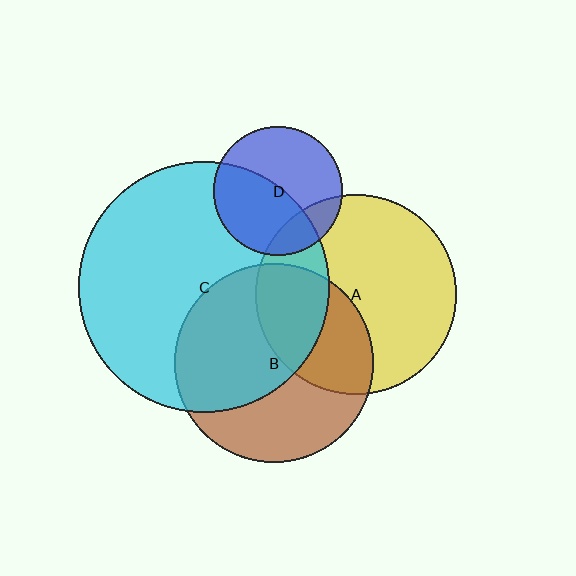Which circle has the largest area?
Circle C (cyan).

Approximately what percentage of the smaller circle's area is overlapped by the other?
Approximately 55%.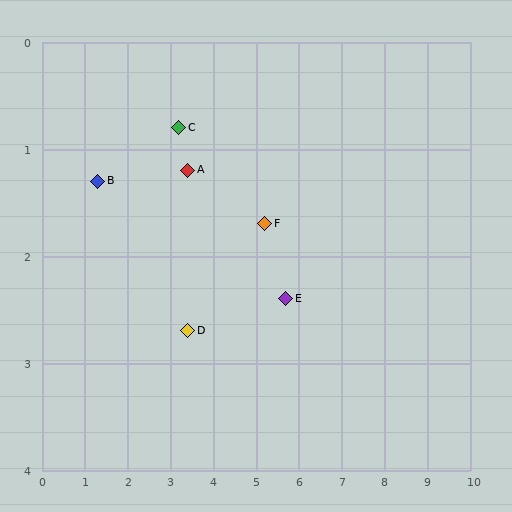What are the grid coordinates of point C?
Point C is at approximately (3.2, 0.8).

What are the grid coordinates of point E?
Point E is at approximately (5.7, 2.4).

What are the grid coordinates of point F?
Point F is at approximately (5.2, 1.7).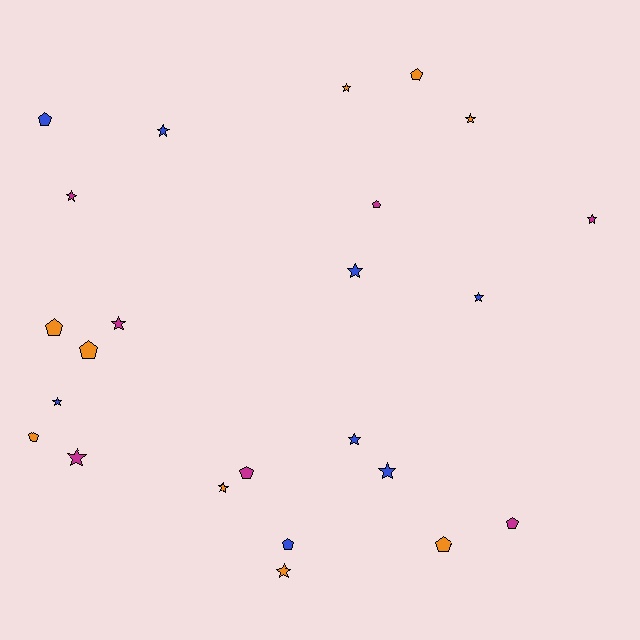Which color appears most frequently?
Orange, with 9 objects.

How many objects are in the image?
There are 24 objects.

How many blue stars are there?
There are 6 blue stars.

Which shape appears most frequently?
Star, with 14 objects.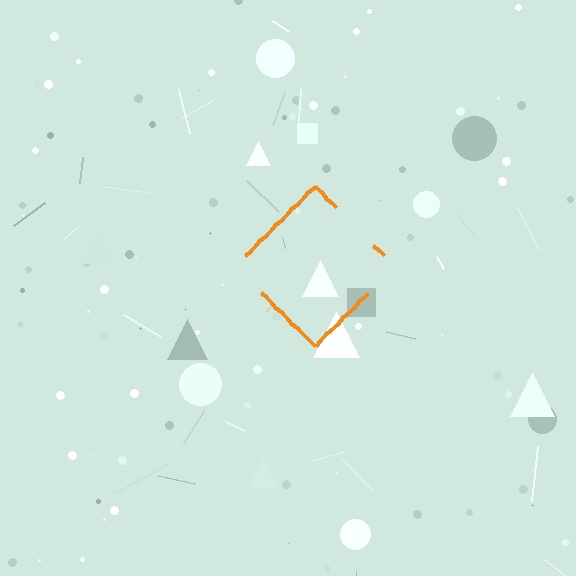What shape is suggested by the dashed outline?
The dashed outline suggests a diamond.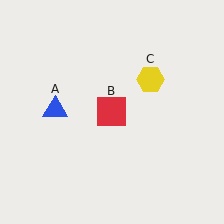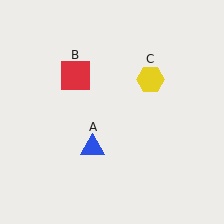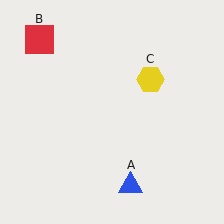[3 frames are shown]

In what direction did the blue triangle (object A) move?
The blue triangle (object A) moved down and to the right.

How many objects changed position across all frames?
2 objects changed position: blue triangle (object A), red square (object B).